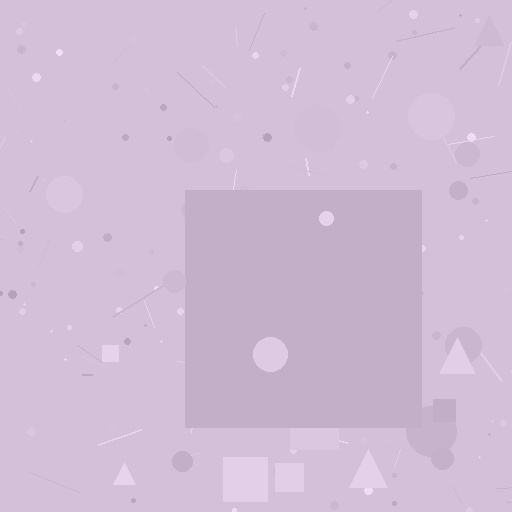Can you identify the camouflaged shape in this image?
The camouflaged shape is a square.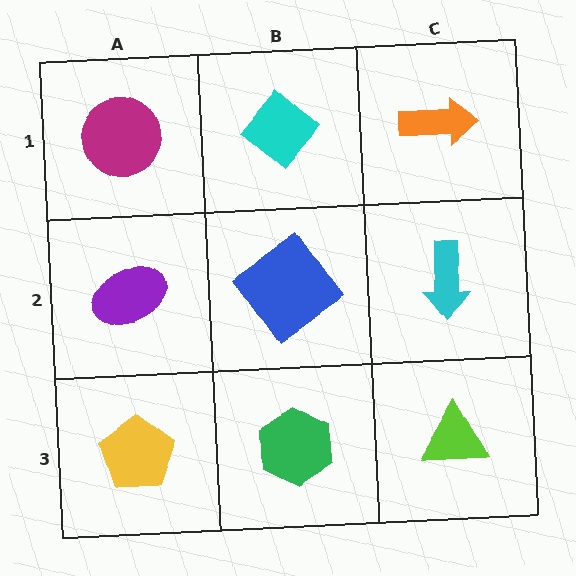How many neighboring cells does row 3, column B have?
3.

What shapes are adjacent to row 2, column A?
A magenta circle (row 1, column A), a yellow pentagon (row 3, column A), a blue diamond (row 2, column B).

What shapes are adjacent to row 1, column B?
A blue diamond (row 2, column B), a magenta circle (row 1, column A), an orange arrow (row 1, column C).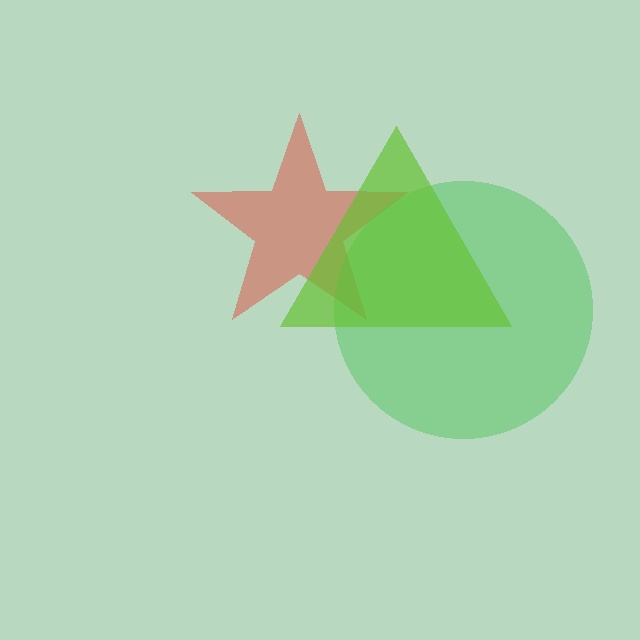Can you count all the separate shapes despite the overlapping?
Yes, there are 3 separate shapes.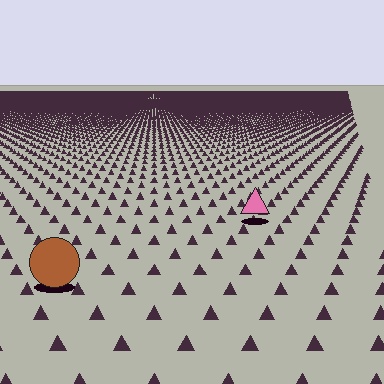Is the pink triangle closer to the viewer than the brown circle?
No. The brown circle is closer — you can tell from the texture gradient: the ground texture is coarser near it.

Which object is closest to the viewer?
The brown circle is closest. The texture marks near it are larger and more spread out.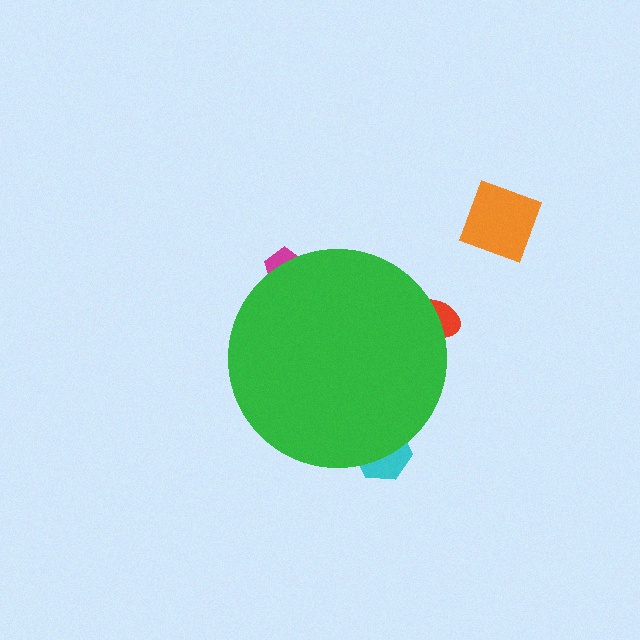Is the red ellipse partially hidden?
Yes, the red ellipse is partially hidden behind the green circle.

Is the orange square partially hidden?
No, the orange square is fully visible.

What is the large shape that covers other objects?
A green circle.